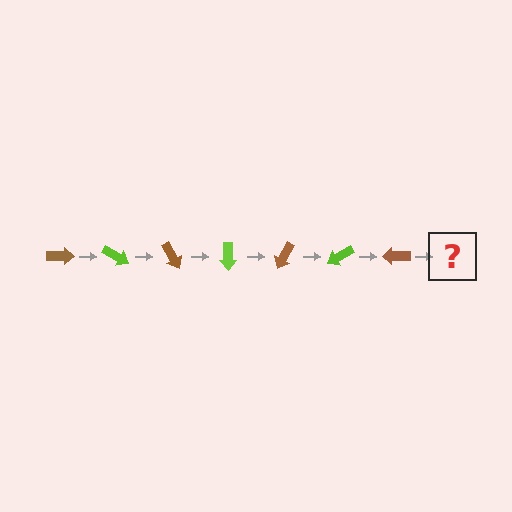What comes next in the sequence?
The next element should be a lime arrow, rotated 210 degrees from the start.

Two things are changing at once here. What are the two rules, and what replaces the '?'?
The two rules are that it rotates 30 degrees each step and the color cycles through brown and lime. The '?' should be a lime arrow, rotated 210 degrees from the start.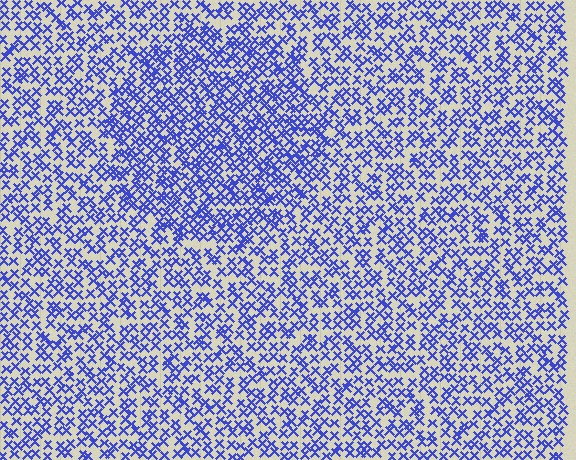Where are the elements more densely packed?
The elements are more densely packed inside the circle boundary.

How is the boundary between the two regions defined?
The boundary is defined by a change in element density (approximately 1.5x ratio). All elements are the same color, size, and shape.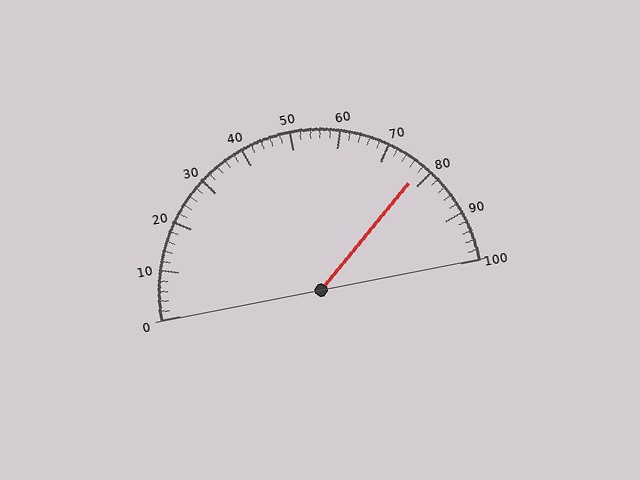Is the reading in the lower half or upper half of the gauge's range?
The reading is in the upper half of the range (0 to 100).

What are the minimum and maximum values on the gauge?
The gauge ranges from 0 to 100.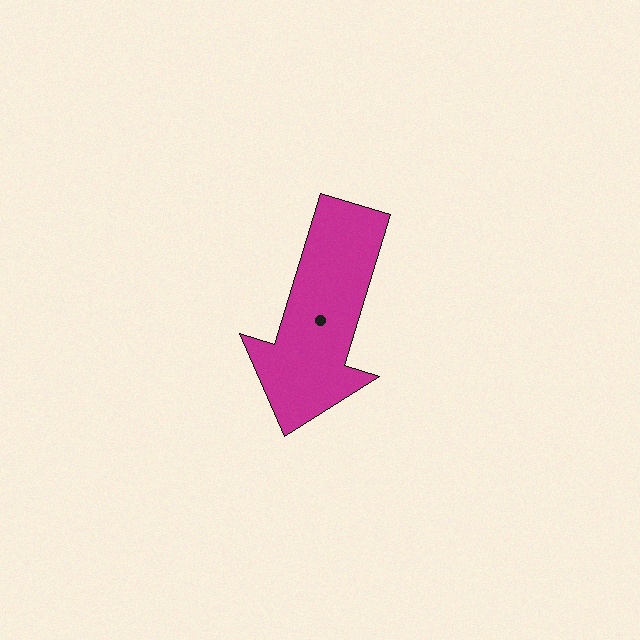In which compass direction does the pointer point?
South.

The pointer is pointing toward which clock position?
Roughly 7 o'clock.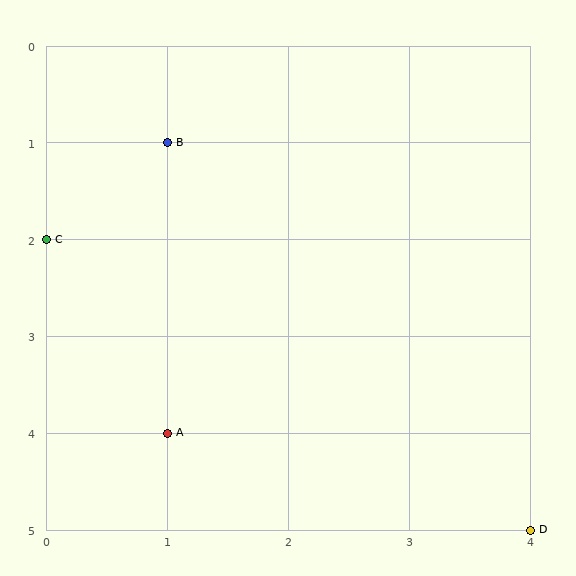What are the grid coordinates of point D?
Point D is at grid coordinates (4, 5).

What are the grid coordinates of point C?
Point C is at grid coordinates (0, 2).